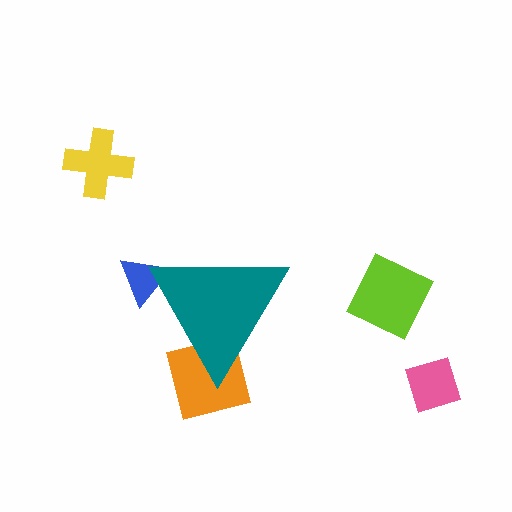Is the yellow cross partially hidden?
No, the yellow cross is fully visible.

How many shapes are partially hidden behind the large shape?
2 shapes are partially hidden.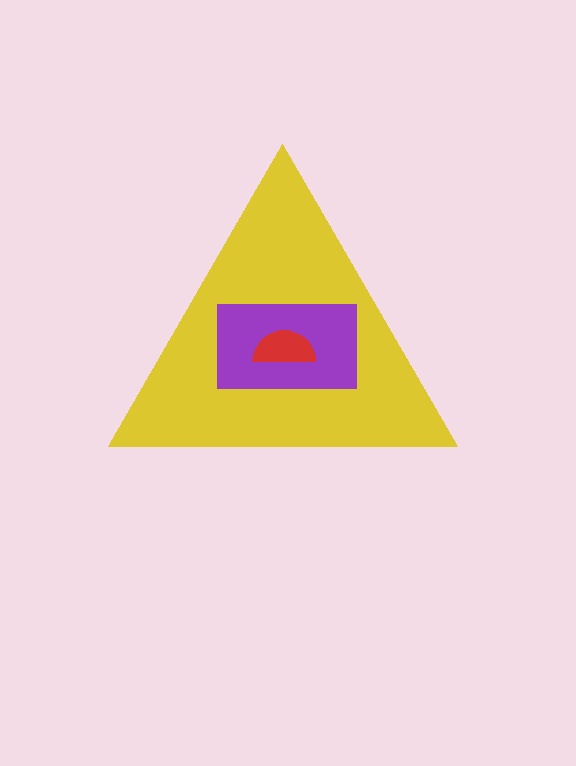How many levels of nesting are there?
3.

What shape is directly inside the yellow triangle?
The purple rectangle.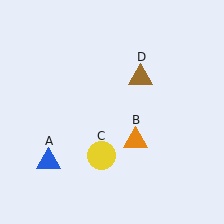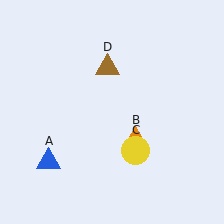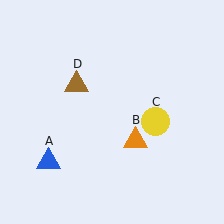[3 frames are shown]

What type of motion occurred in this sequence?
The yellow circle (object C), brown triangle (object D) rotated counterclockwise around the center of the scene.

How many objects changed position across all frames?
2 objects changed position: yellow circle (object C), brown triangle (object D).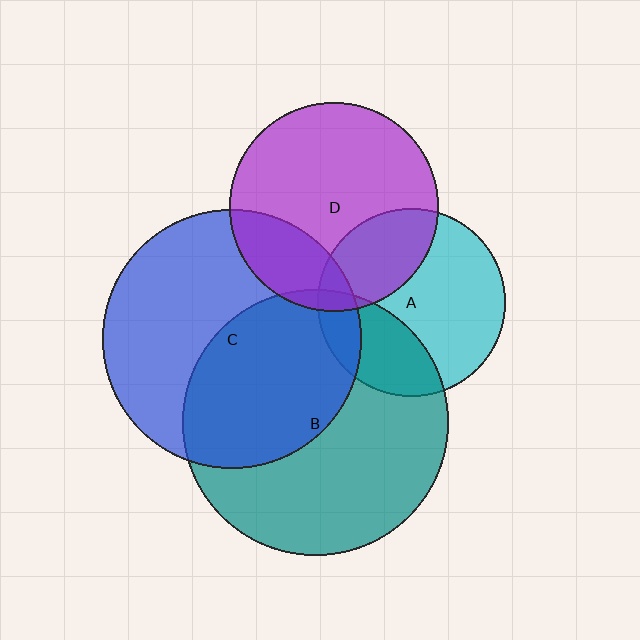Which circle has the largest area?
Circle B (teal).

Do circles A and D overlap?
Yes.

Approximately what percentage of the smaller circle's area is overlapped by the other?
Approximately 30%.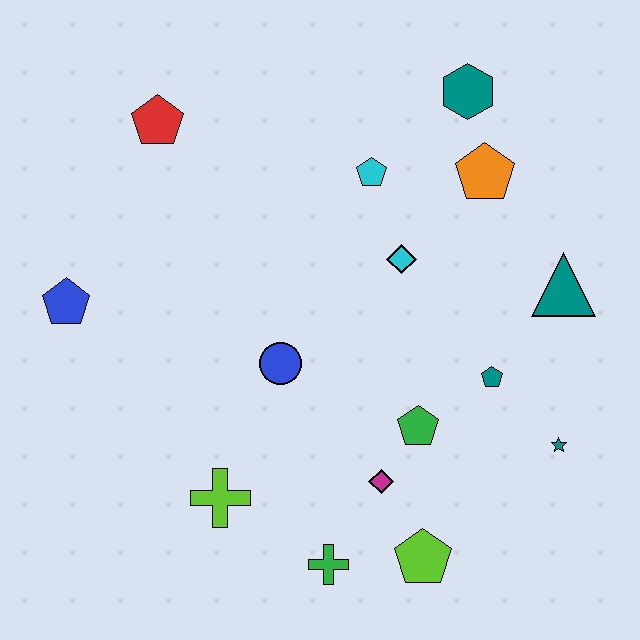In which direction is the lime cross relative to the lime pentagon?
The lime cross is to the left of the lime pentagon.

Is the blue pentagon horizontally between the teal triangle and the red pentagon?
No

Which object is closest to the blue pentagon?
The red pentagon is closest to the blue pentagon.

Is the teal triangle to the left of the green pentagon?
No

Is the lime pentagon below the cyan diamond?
Yes